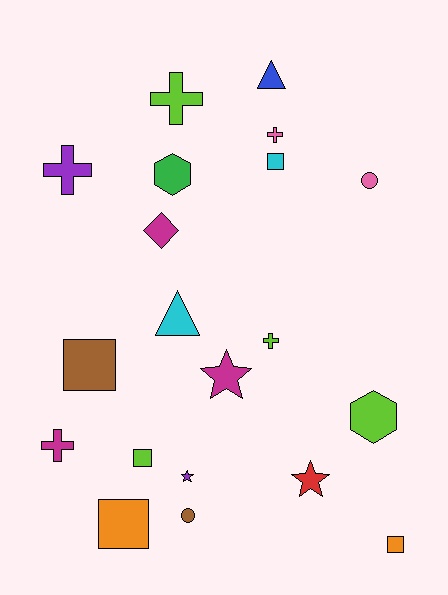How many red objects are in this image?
There is 1 red object.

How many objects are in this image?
There are 20 objects.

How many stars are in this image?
There are 3 stars.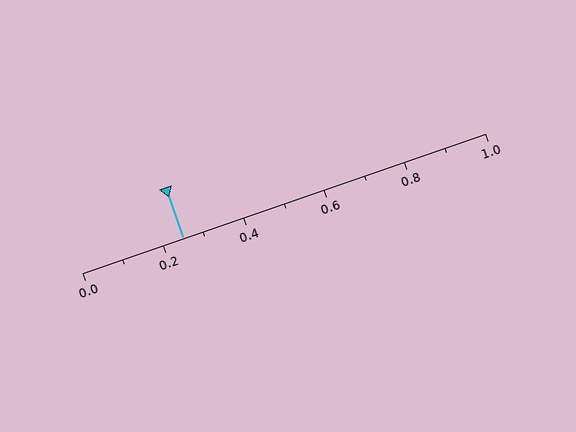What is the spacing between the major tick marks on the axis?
The major ticks are spaced 0.2 apart.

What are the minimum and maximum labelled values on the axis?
The axis runs from 0.0 to 1.0.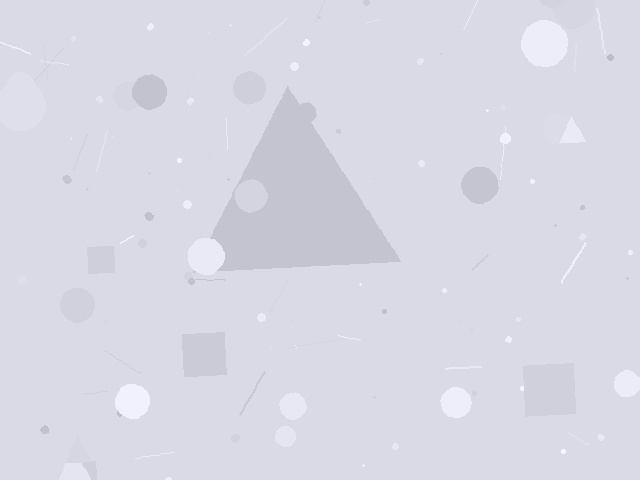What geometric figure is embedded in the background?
A triangle is embedded in the background.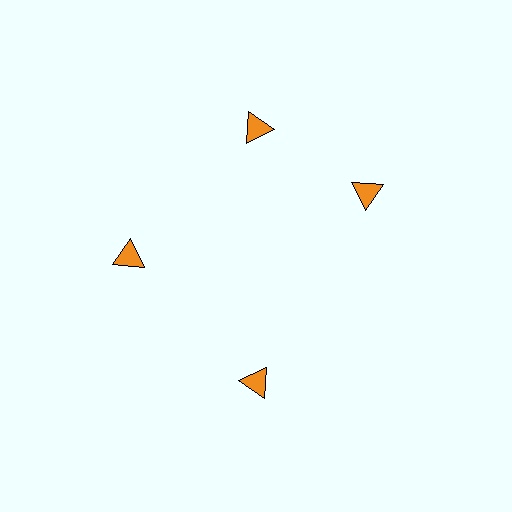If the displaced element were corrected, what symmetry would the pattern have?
It would have 4-fold rotational symmetry — the pattern would map onto itself every 90 degrees.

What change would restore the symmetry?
The symmetry would be restored by rotating it back into even spacing with its neighbors so that all 4 triangles sit at equal angles and equal distance from the center.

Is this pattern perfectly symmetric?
No. The 4 orange triangles are arranged in a ring, but one element near the 3 o'clock position is rotated out of alignment along the ring, breaking the 4-fold rotational symmetry.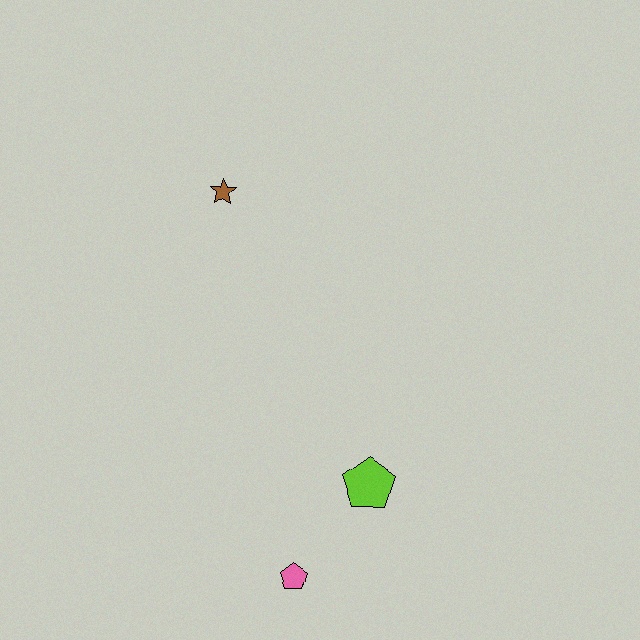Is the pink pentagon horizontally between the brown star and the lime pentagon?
Yes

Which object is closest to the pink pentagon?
The lime pentagon is closest to the pink pentagon.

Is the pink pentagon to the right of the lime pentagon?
No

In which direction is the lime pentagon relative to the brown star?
The lime pentagon is below the brown star.